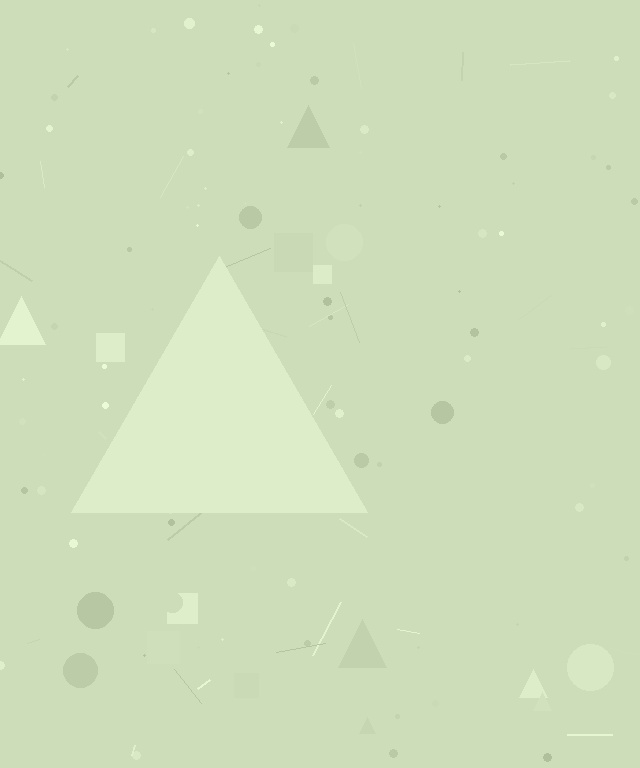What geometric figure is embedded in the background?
A triangle is embedded in the background.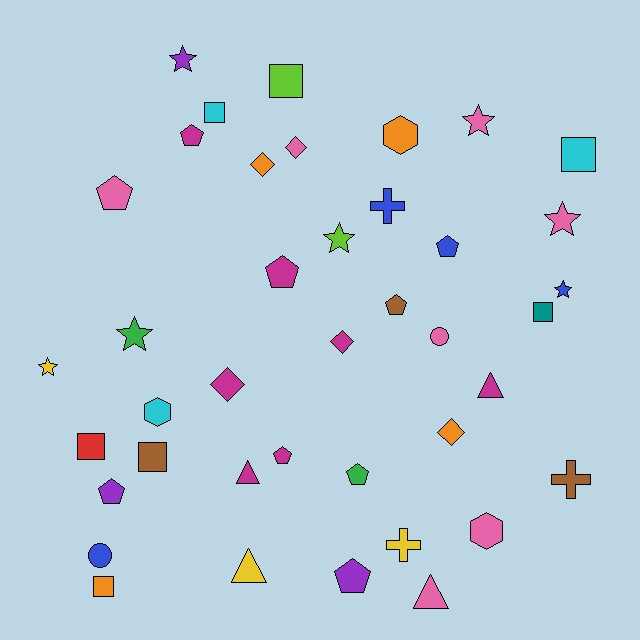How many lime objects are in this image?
There are 2 lime objects.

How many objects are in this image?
There are 40 objects.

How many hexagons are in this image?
There are 3 hexagons.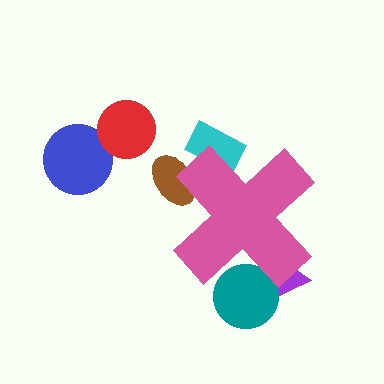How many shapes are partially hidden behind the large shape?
4 shapes are partially hidden.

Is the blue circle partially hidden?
No, the blue circle is fully visible.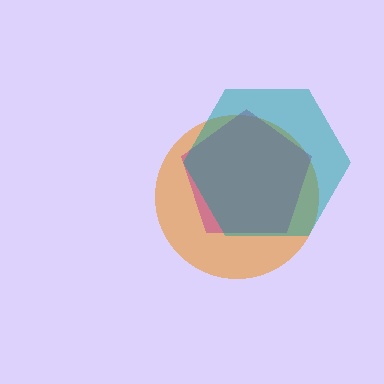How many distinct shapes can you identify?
There are 3 distinct shapes: an orange circle, a magenta pentagon, a teal hexagon.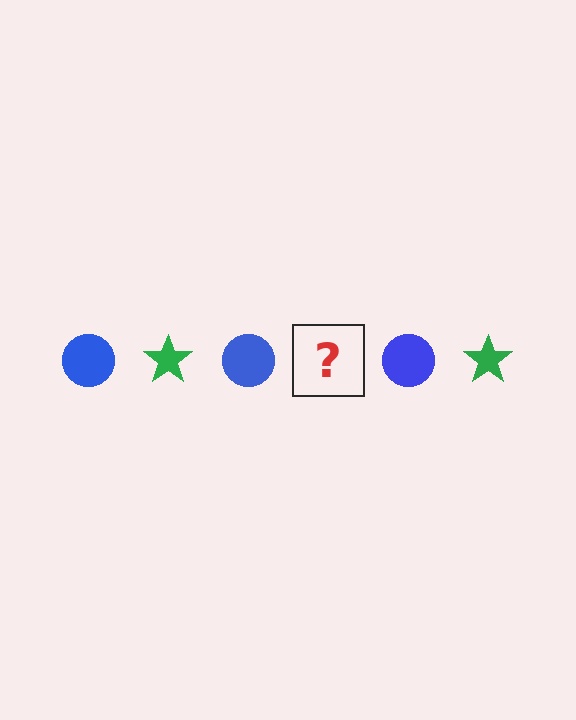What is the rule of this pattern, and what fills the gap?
The rule is that the pattern alternates between blue circle and green star. The gap should be filled with a green star.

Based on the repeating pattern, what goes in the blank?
The blank should be a green star.